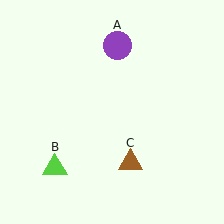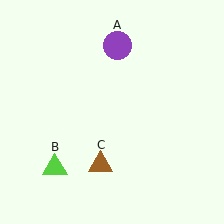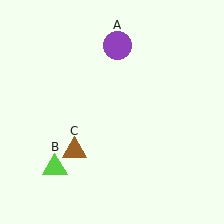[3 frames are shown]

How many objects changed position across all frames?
1 object changed position: brown triangle (object C).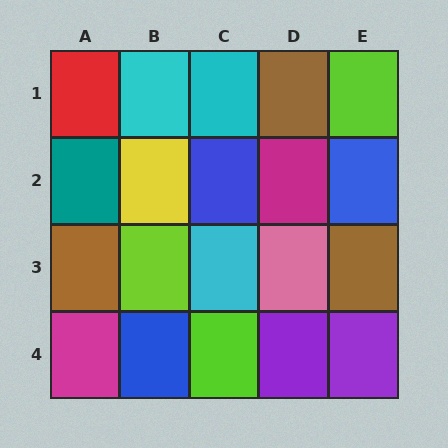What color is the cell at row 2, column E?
Blue.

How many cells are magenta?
2 cells are magenta.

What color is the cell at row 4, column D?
Purple.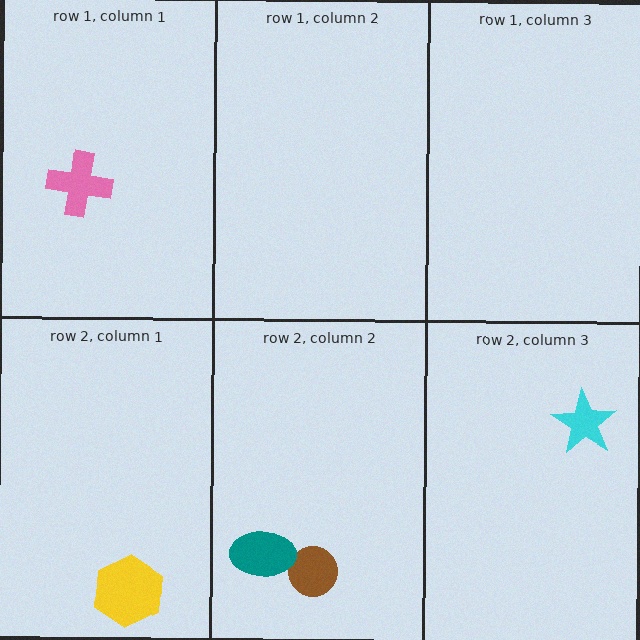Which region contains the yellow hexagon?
The row 2, column 1 region.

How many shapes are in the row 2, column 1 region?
1.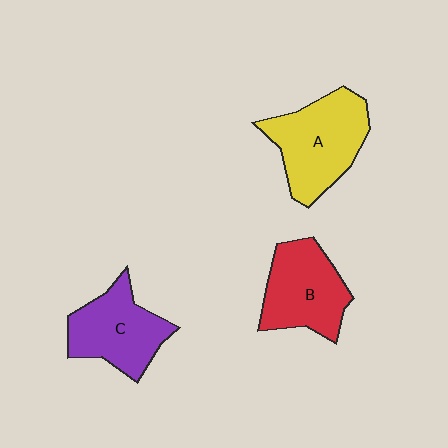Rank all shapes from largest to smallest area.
From largest to smallest: A (yellow), B (red), C (purple).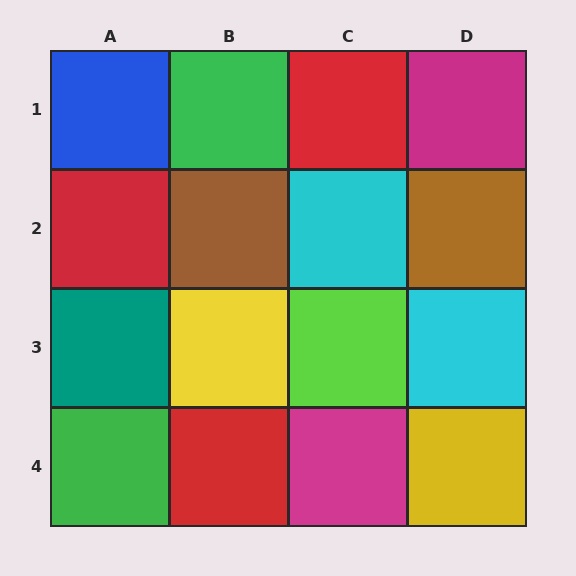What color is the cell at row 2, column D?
Brown.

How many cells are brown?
2 cells are brown.